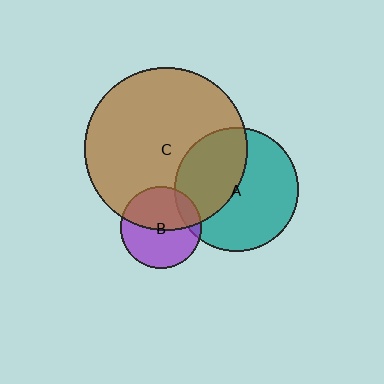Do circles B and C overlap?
Yes.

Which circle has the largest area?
Circle C (brown).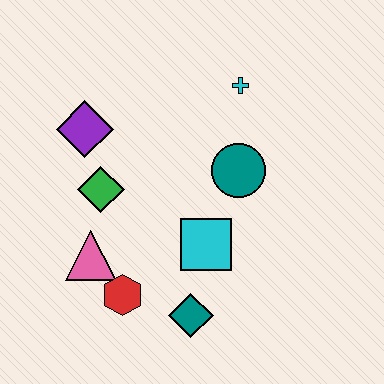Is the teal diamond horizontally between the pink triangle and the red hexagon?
No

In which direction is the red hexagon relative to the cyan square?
The red hexagon is to the left of the cyan square.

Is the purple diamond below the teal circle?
No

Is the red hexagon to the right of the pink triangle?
Yes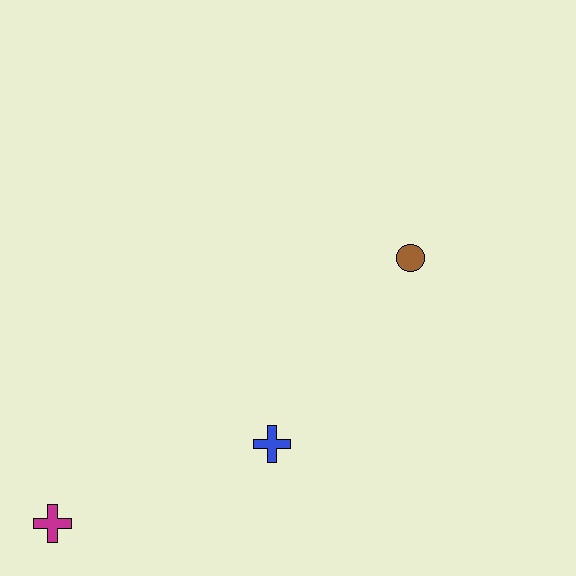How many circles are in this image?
There is 1 circle.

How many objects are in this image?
There are 3 objects.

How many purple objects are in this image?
There are no purple objects.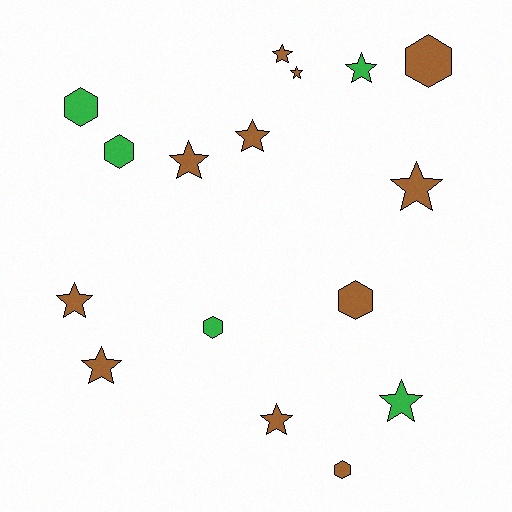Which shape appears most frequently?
Star, with 10 objects.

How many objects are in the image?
There are 16 objects.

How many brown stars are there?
There are 8 brown stars.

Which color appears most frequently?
Brown, with 11 objects.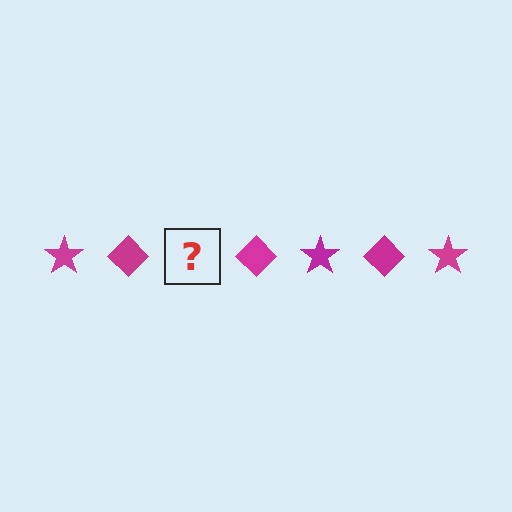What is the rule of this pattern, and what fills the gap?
The rule is that the pattern cycles through star, diamond shapes in magenta. The gap should be filled with a magenta star.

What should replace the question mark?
The question mark should be replaced with a magenta star.